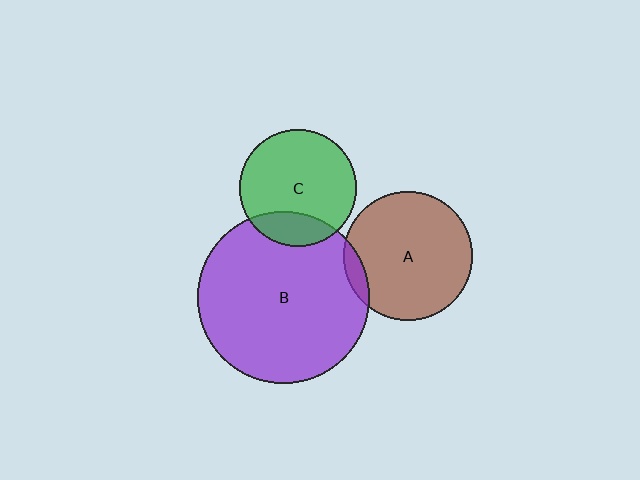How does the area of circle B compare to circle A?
Approximately 1.8 times.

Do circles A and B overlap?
Yes.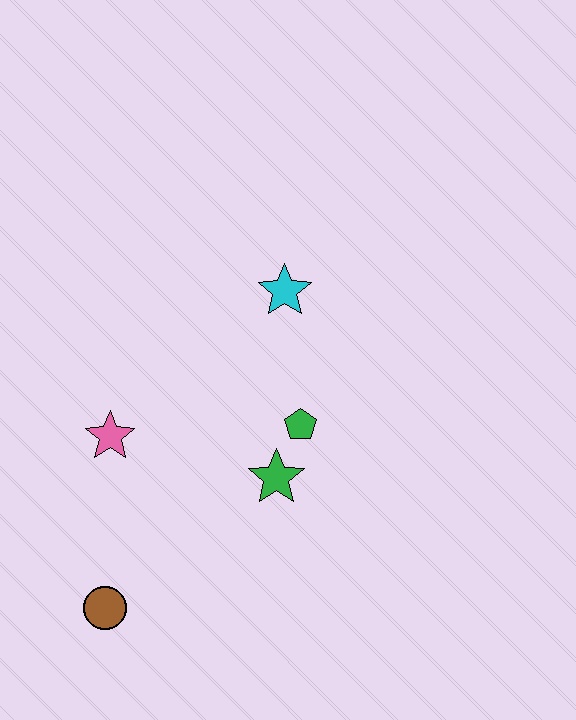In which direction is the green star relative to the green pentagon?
The green star is below the green pentagon.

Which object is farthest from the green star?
The brown circle is farthest from the green star.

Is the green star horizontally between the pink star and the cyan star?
Yes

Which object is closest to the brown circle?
The pink star is closest to the brown circle.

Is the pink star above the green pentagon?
No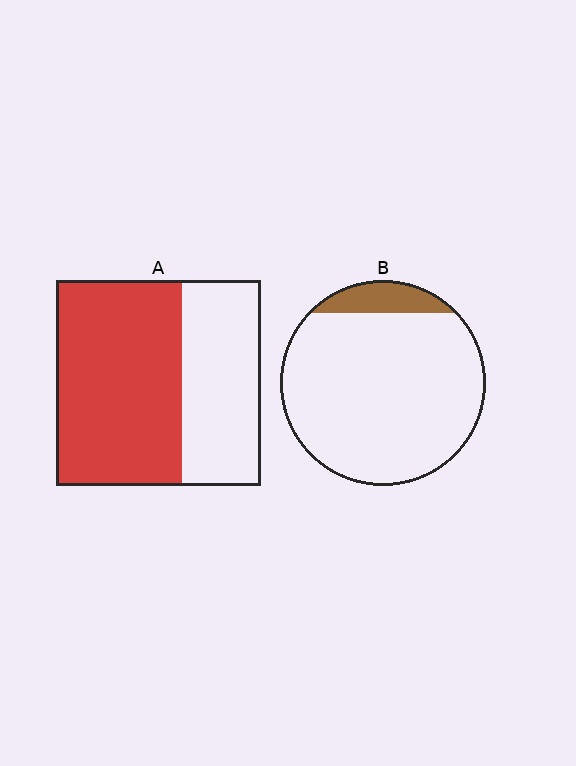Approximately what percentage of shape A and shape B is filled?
A is approximately 60% and B is approximately 10%.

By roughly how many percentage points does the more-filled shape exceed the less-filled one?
By roughly 50 percentage points (A over B).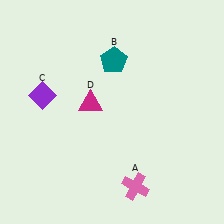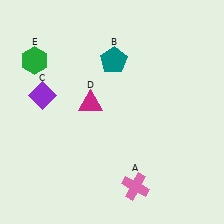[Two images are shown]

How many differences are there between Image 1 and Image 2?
There is 1 difference between the two images.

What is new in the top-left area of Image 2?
A green hexagon (E) was added in the top-left area of Image 2.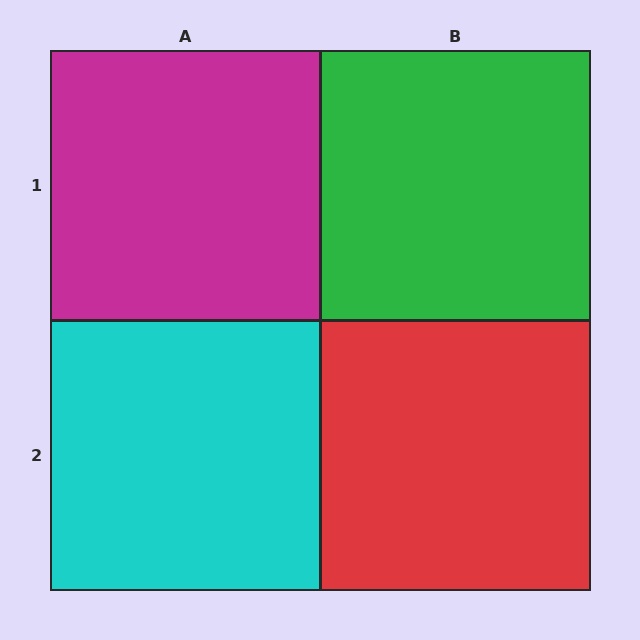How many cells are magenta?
1 cell is magenta.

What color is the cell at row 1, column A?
Magenta.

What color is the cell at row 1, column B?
Green.